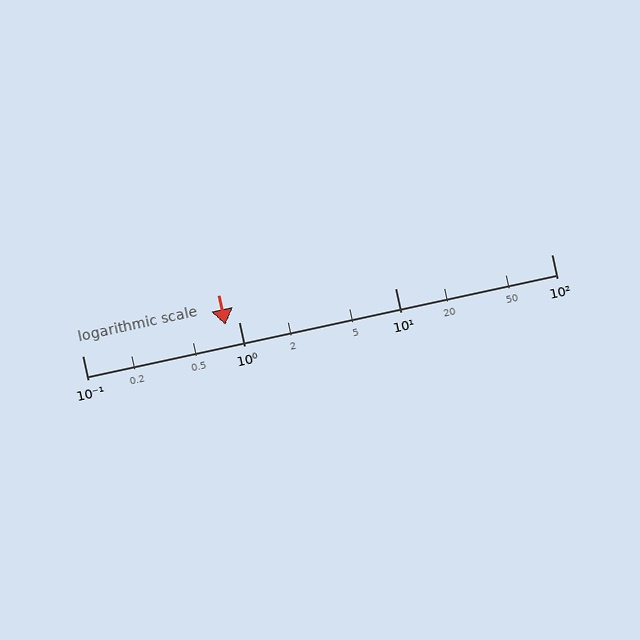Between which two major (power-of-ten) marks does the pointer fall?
The pointer is between 0.1 and 1.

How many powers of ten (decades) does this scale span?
The scale spans 3 decades, from 0.1 to 100.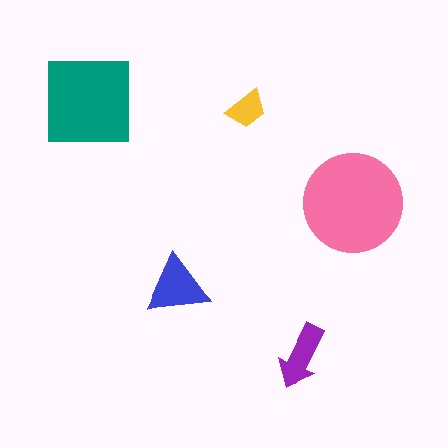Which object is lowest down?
The purple arrow is bottommost.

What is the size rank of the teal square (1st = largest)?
2nd.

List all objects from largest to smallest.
The pink circle, the teal square, the blue triangle, the purple arrow, the yellow trapezoid.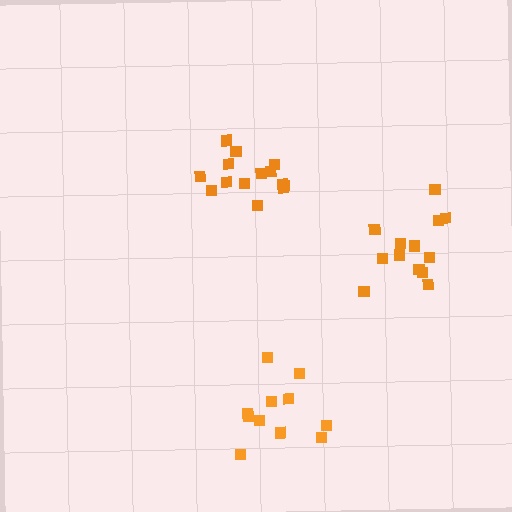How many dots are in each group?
Group 1: 13 dots, Group 2: 11 dots, Group 3: 14 dots (38 total).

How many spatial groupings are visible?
There are 3 spatial groupings.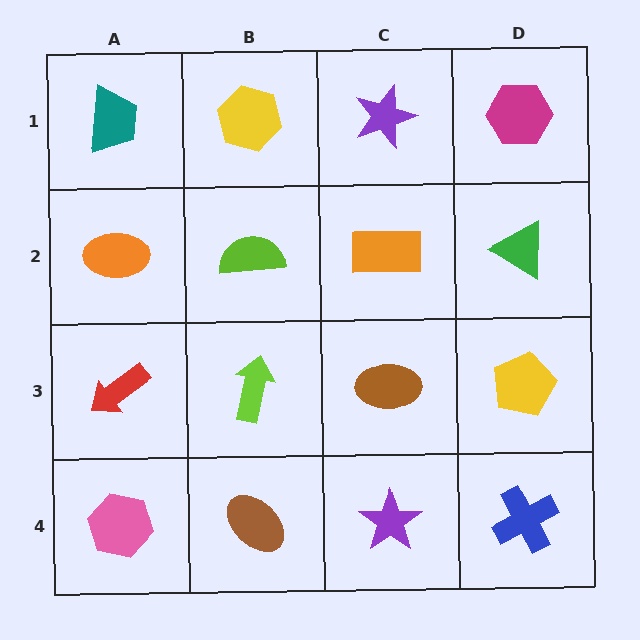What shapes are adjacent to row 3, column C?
An orange rectangle (row 2, column C), a purple star (row 4, column C), a lime arrow (row 3, column B), a yellow pentagon (row 3, column D).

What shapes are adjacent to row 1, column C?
An orange rectangle (row 2, column C), a yellow hexagon (row 1, column B), a magenta hexagon (row 1, column D).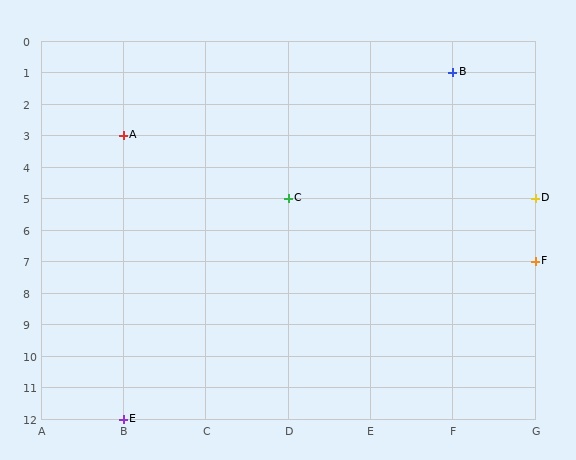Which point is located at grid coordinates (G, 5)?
Point D is at (G, 5).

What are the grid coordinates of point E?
Point E is at grid coordinates (B, 12).